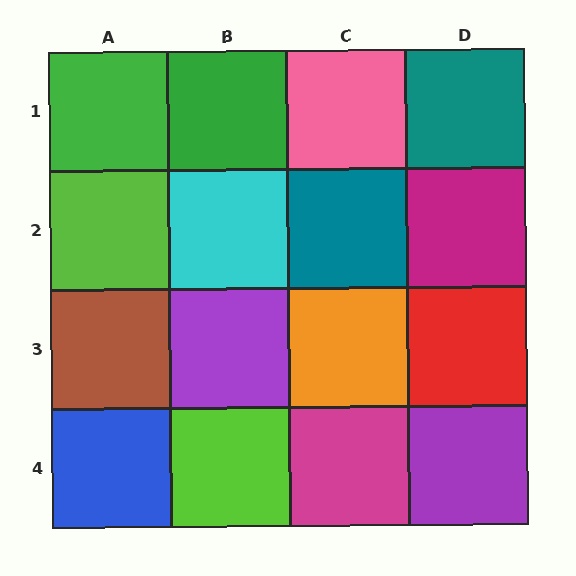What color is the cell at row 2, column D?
Magenta.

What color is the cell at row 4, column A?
Blue.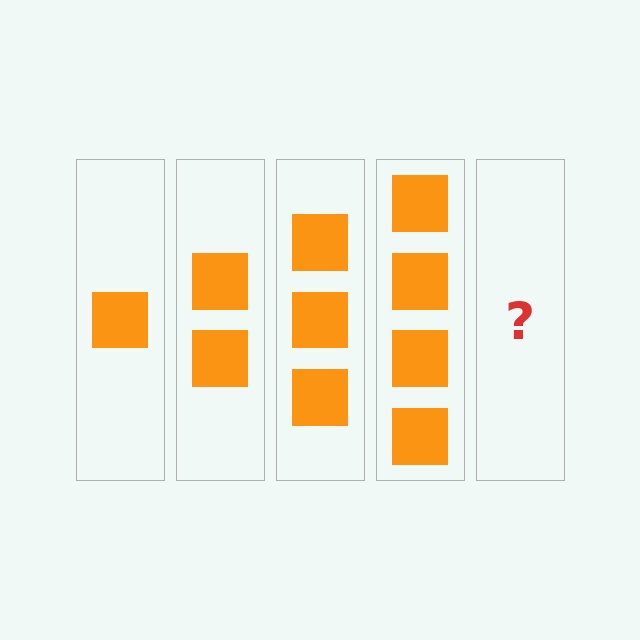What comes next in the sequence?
The next element should be 5 squares.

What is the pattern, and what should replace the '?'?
The pattern is that each step adds one more square. The '?' should be 5 squares.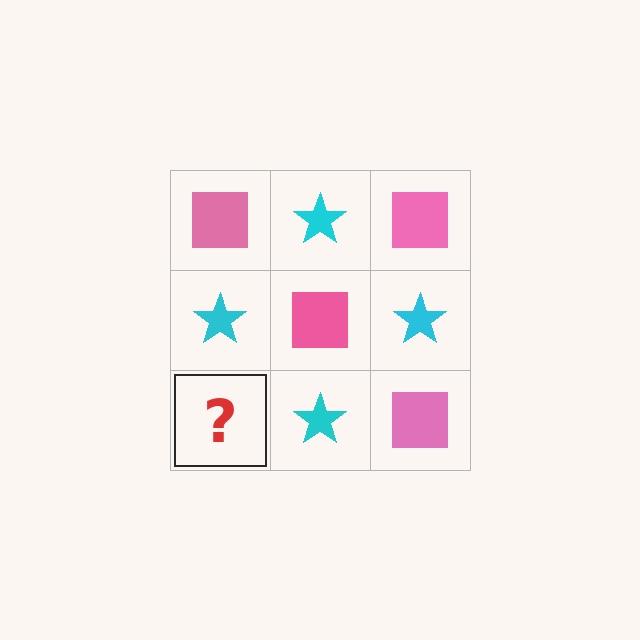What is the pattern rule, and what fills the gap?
The rule is that it alternates pink square and cyan star in a checkerboard pattern. The gap should be filled with a pink square.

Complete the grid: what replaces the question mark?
The question mark should be replaced with a pink square.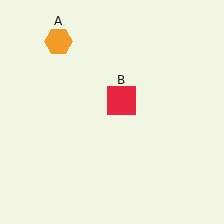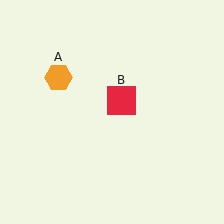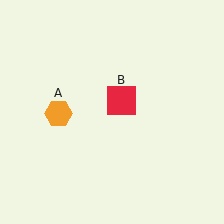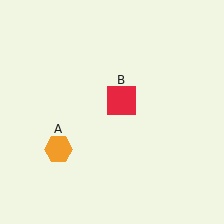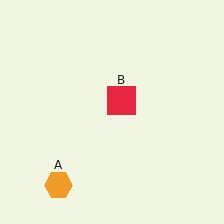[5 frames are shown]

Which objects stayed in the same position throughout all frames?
Red square (object B) remained stationary.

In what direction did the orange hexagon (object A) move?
The orange hexagon (object A) moved down.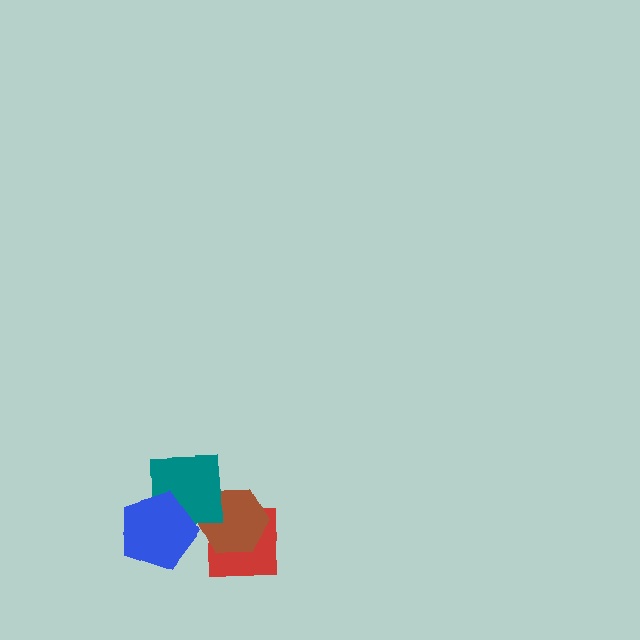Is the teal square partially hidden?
Yes, it is partially covered by another shape.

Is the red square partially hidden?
Yes, it is partially covered by another shape.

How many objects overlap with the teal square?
3 objects overlap with the teal square.